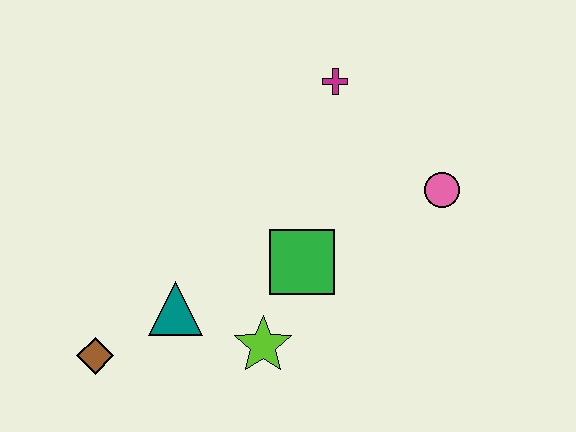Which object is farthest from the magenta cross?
The brown diamond is farthest from the magenta cross.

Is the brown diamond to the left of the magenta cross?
Yes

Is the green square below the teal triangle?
No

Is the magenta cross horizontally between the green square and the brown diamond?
No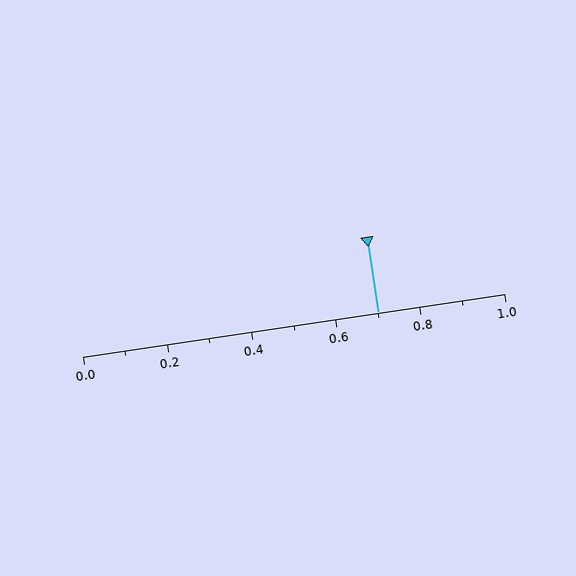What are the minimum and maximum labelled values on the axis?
The axis runs from 0.0 to 1.0.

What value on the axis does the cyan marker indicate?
The marker indicates approximately 0.7.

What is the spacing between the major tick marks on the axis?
The major ticks are spaced 0.2 apart.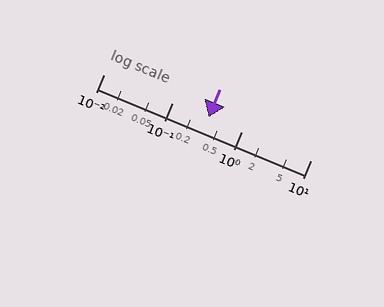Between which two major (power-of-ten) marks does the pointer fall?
The pointer is between 0.1 and 1.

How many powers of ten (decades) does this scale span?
The scale spans 3 decades, from 0.01 to 10.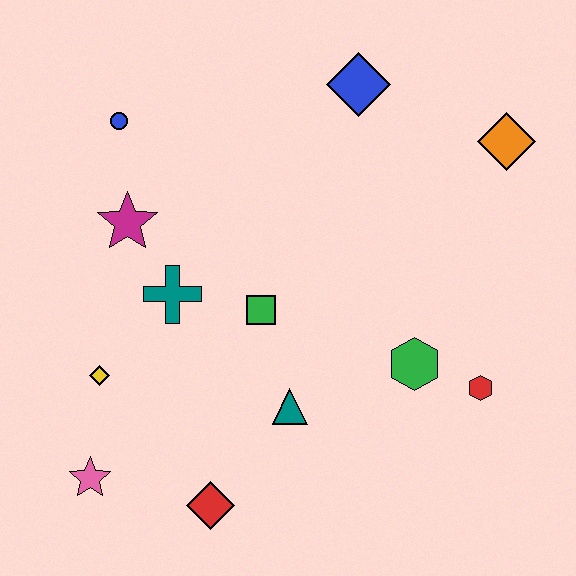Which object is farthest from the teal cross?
The orange diamond is farthest from the teal cross.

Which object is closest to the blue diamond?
The orange diamond is closest to the blue diamond.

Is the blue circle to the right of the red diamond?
No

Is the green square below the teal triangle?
No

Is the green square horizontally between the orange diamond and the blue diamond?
No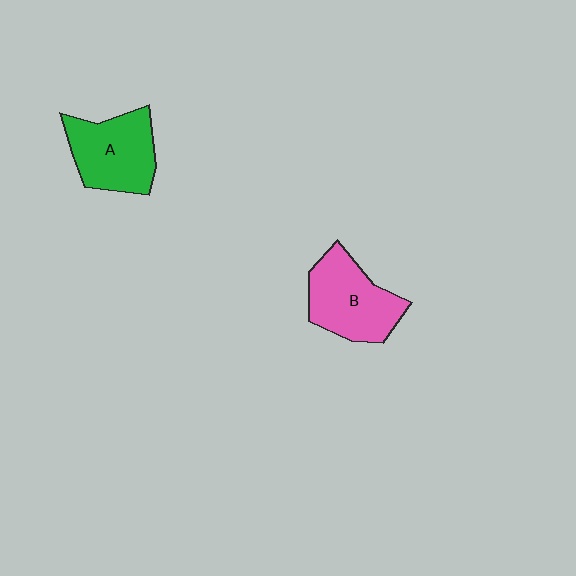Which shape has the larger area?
Shape B (pink).